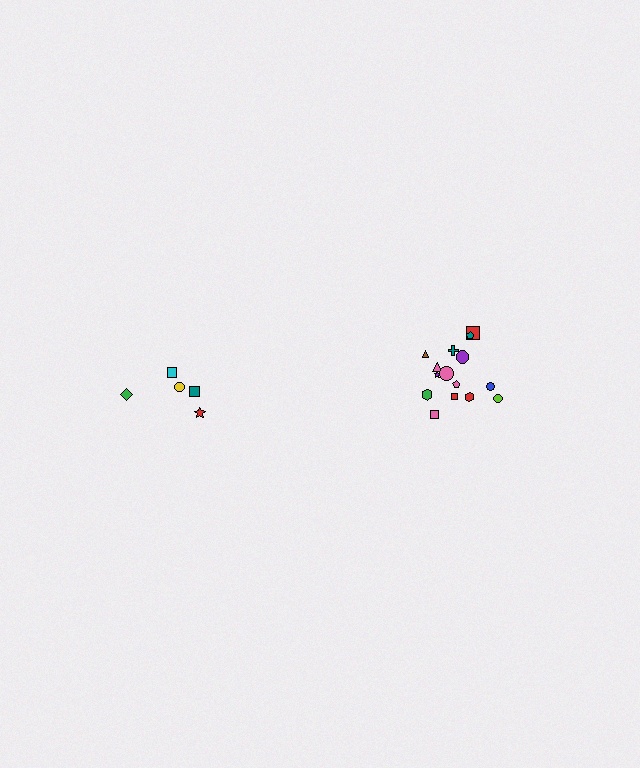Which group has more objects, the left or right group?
The right group.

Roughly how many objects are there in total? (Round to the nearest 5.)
Roughly 20 objects in total.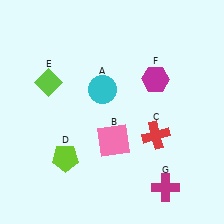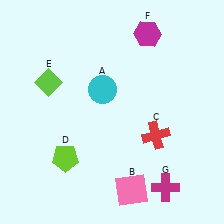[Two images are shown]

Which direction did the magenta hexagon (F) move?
The magenta hexagon (F) moved up.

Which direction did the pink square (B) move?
The pink square (B) moved down.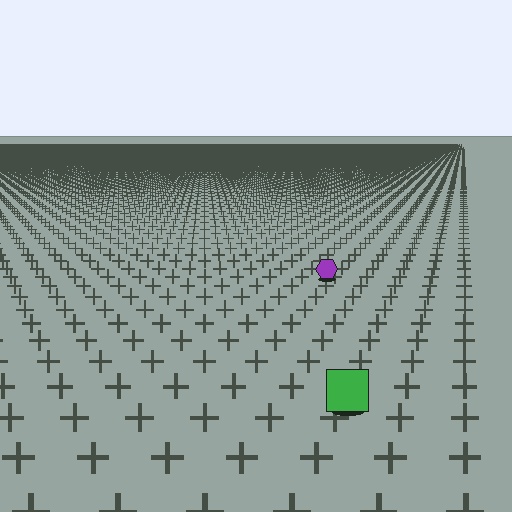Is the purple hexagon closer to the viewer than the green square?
No. The green square is closer — you can tell from the texture gradient: the ground texture is coarser near it.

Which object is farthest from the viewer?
The purple hexagon is farthest from the viewer. It appears smaller and the ground texture around it is denser.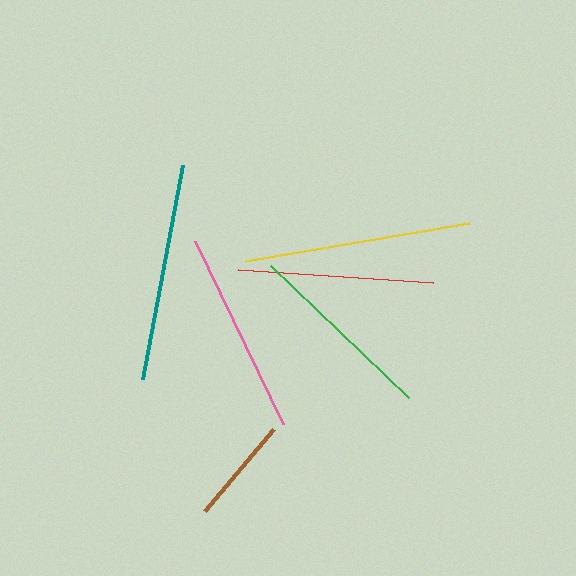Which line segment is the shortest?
The brown line is the shortest at approximately 107 pixels.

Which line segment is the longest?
The yellow line is the longest at approximately 227 pixels.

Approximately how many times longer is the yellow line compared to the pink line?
The yellow line is approximately 1.1 times the length of the pink line.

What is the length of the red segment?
The red segment is approximately 196 pixels long.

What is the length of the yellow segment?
The yellow segment is approximately 227 pixels long.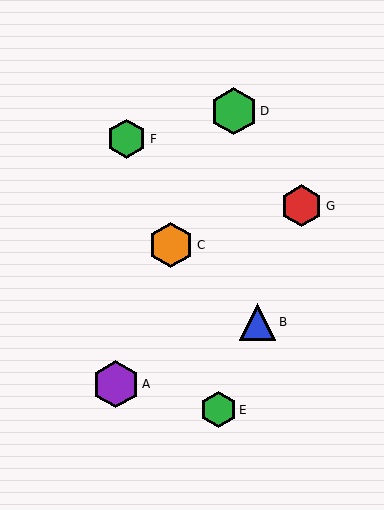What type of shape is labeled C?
Shape C is an orange hexagon.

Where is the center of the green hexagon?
The center of the green hexagon is at (127, 139).